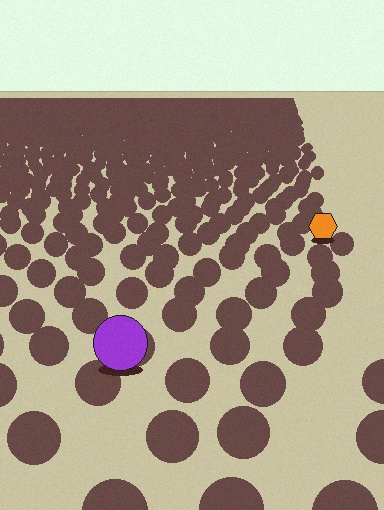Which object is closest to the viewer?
The purple circle is closest. The texture marks near it are larger and more spread out.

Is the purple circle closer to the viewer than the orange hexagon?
Yes. The purple circle is closer — you can tell from the texture gradient: the ground texture is coarser near it.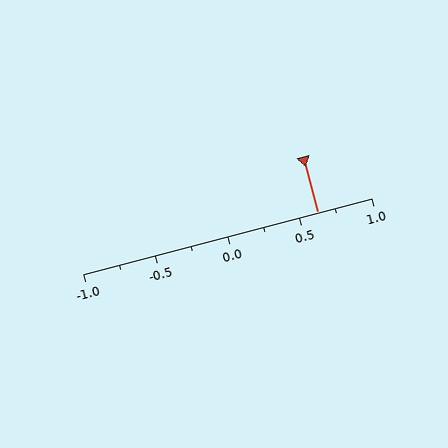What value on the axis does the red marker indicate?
The marker indicates approximately 0.62.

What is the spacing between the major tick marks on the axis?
The major ticks are spaced 0.5 apart.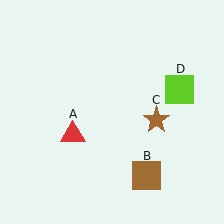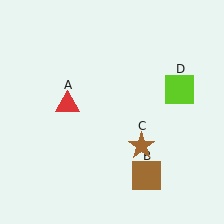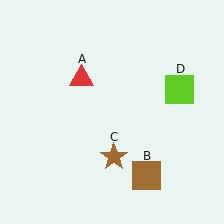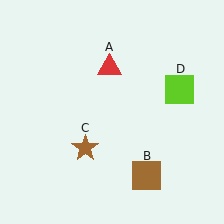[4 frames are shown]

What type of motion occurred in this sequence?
The red triangle (object A), brown star (object C) rotated clockwise around the center of the scene.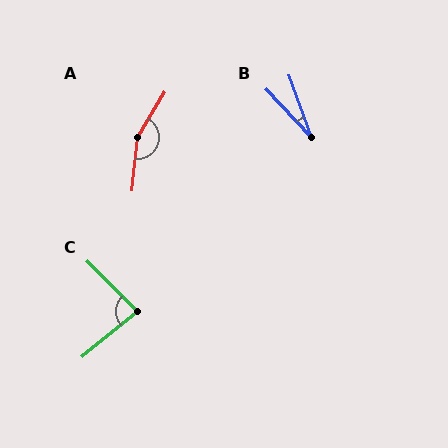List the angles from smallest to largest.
B (23°), C (84°), A (155°).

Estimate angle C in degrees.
Approximately 84 degrees.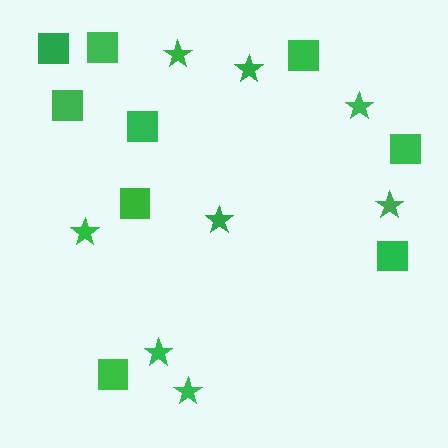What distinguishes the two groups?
There are 2 groups: one group of squares (9) and one group of stars (8).